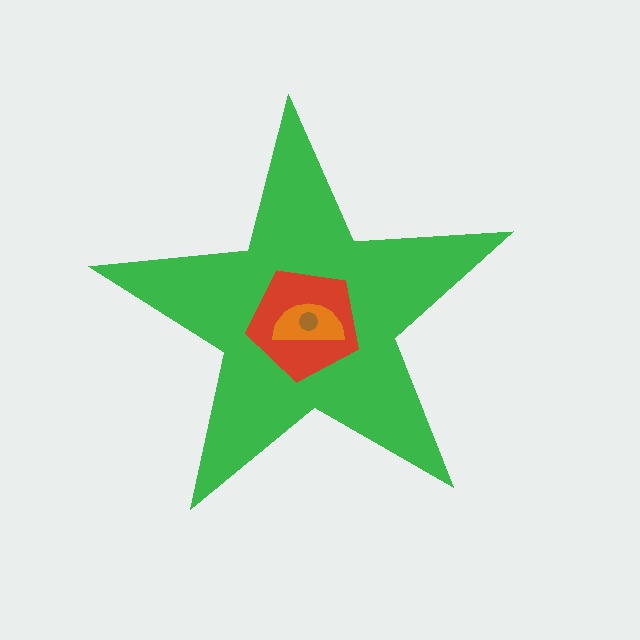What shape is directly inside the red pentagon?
The orange semicircle.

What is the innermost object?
The brown circle.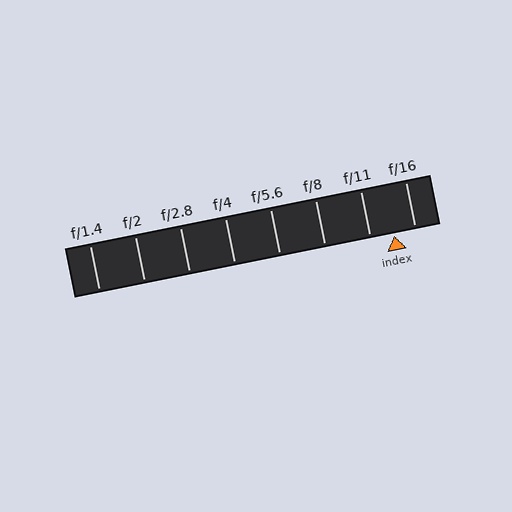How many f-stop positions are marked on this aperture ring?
There are 8 f-stop positions marked.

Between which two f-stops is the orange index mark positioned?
The index mark is between f/11 and f/16.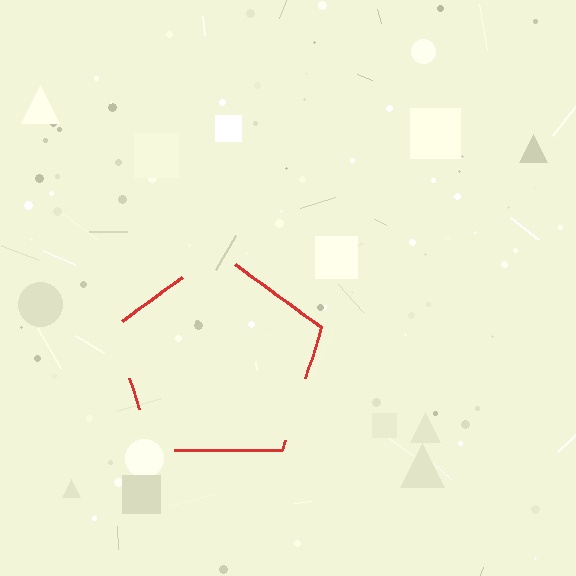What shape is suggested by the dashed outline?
The dashed outline suggests a pentagon.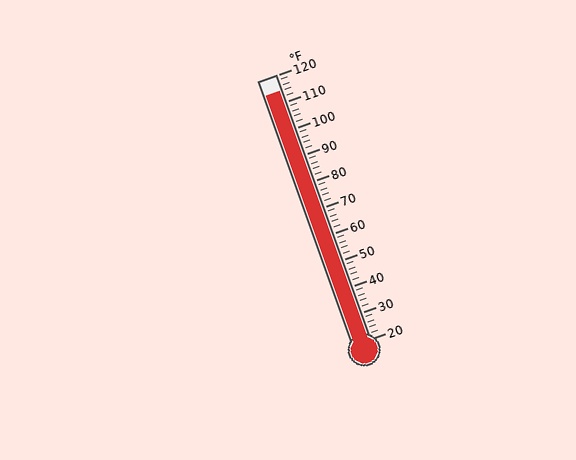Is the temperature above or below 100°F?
The temperature is above 100°F.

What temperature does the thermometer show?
The thermometer shows approximately 114°F.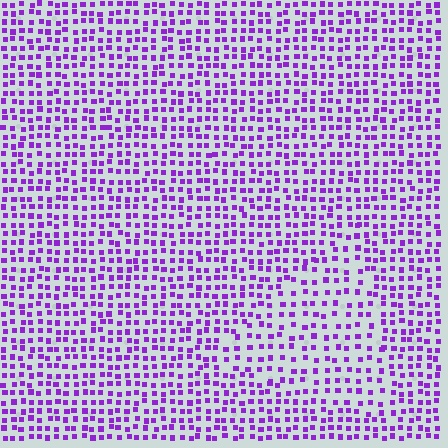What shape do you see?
I see a triangle.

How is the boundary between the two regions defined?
The boundary is defined by a change in element density (approximately 1.6x ratio). All elements are the same color, size, and shape.